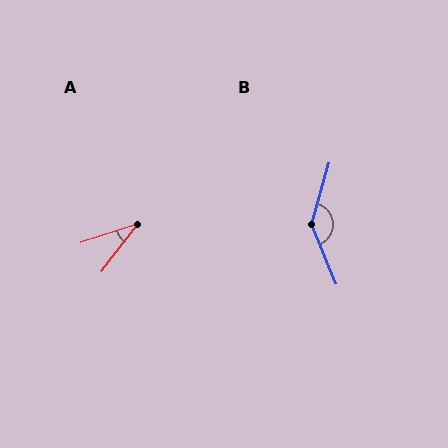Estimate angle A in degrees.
Approximately 34 degrees.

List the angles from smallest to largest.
A (34°), B (141°).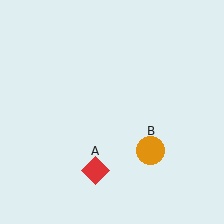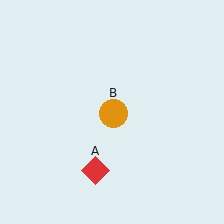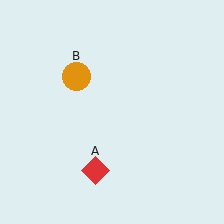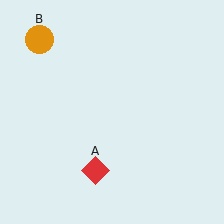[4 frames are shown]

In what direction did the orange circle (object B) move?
The orange circle (object B) moved up and to the left.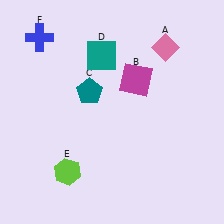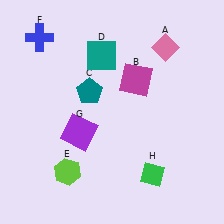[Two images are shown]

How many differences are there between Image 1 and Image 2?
There are 2 differences between the two images.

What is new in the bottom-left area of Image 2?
A purple square (G) was added in the bottom-left area of Image 2.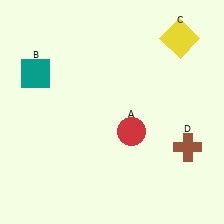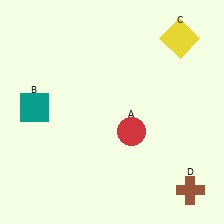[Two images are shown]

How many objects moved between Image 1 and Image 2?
2 objects moved between the two images.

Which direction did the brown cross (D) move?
The brown cross (D) moved down.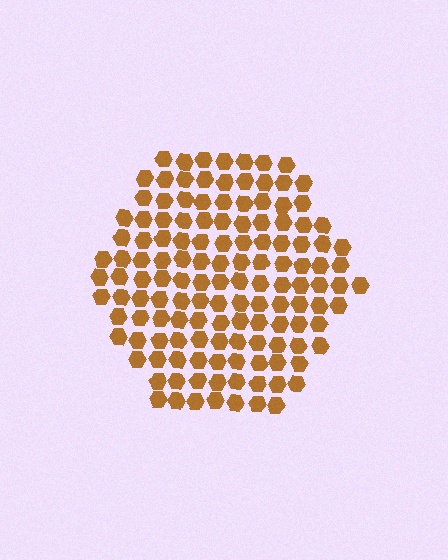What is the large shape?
The large shape is a hexagon.